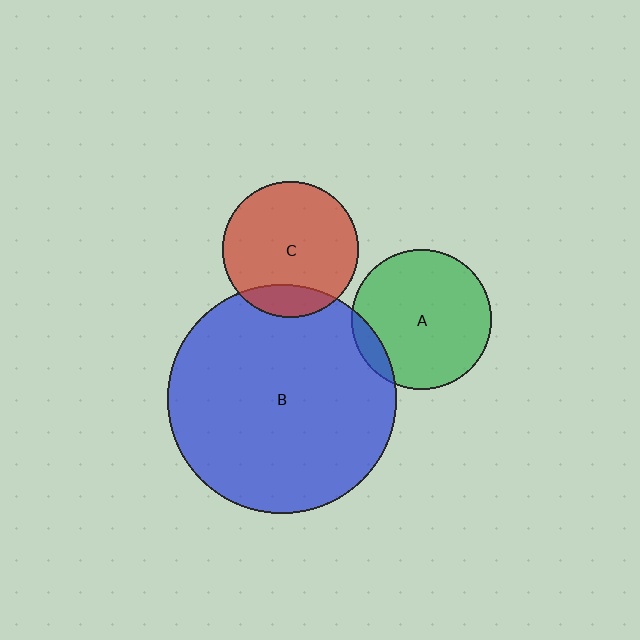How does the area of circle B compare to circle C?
Approximately 2.8 times.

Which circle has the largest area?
Circle B (blue).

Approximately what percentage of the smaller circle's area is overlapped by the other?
Approximately 10%.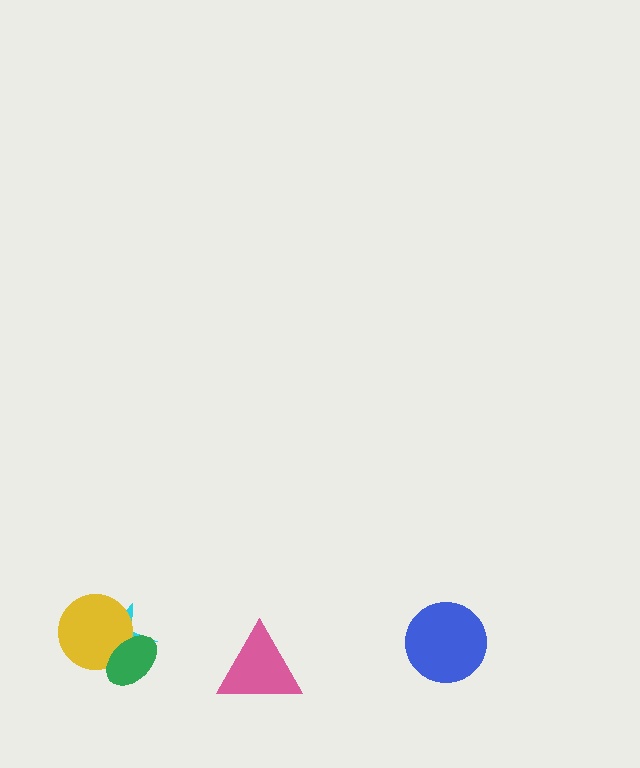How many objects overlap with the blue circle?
0 objects overlap with the blue circle.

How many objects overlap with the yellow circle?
2 objects overlap with the yellow circle.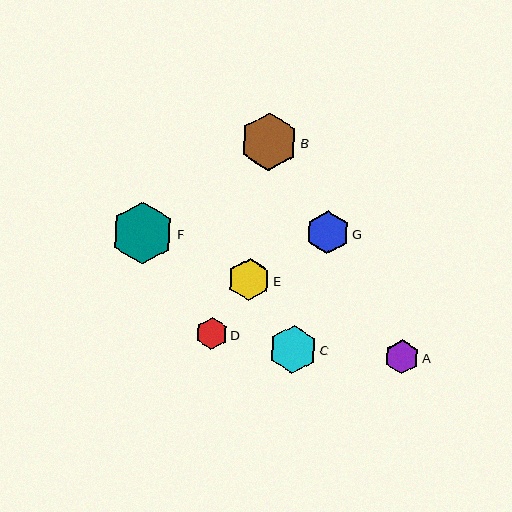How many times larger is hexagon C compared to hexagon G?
Hexagon C is approximately 1.1 times the size of hexagon G.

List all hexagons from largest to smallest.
From largest to smallest: F, B, C, G, E, A, D.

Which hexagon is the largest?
Hexagon F is the largest with a size of approximately 63 pixels.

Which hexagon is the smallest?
Hexagon D is the smallest with a size of approximately 32 pixels.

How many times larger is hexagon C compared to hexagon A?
Hexagon C is approximately 1.4 times the size of hexagon A.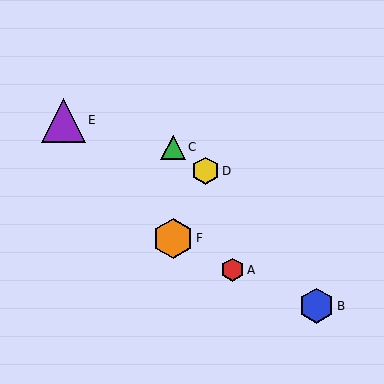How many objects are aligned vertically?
2 objects (C, F) are aligned vertically.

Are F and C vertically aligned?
Yes, both are at x≈173.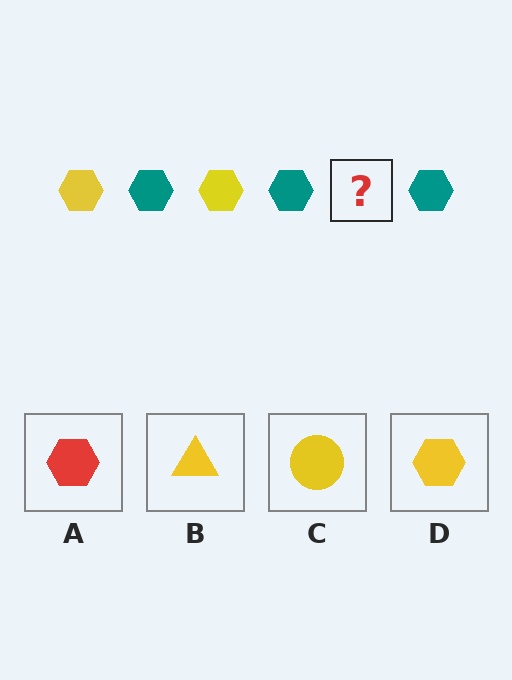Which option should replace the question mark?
Option D.